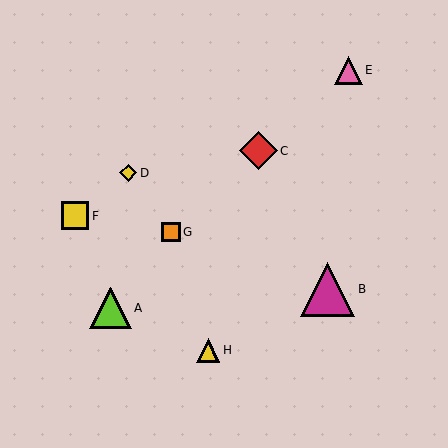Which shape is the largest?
The magenta triangle (labeled B) is the largest.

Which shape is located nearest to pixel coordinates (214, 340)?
The yellow triangle (labeled H) at (208, 350) is nearest to that location.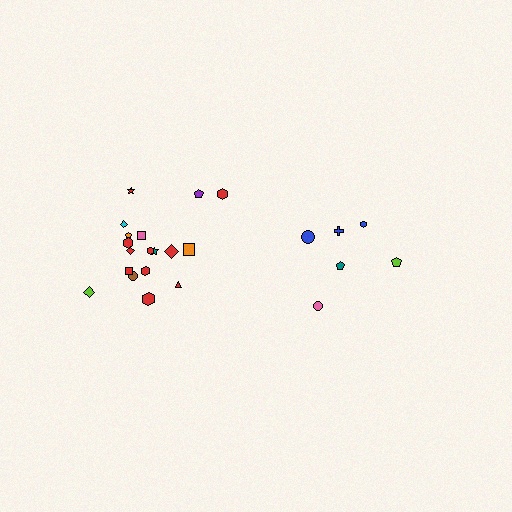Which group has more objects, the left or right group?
The left group.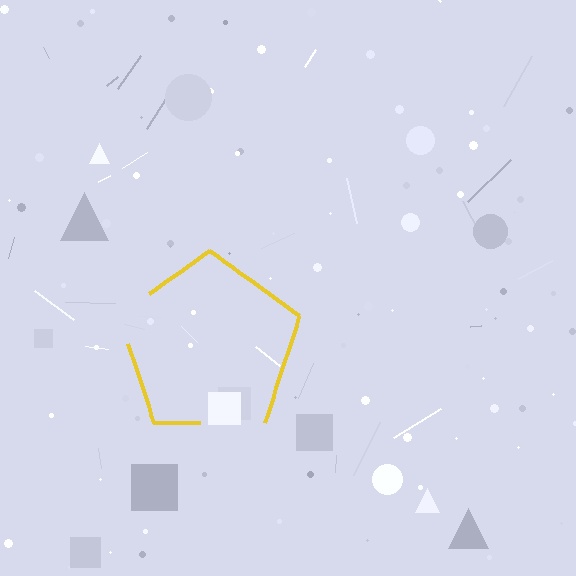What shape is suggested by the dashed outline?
The dashed outline suggests a pentagon.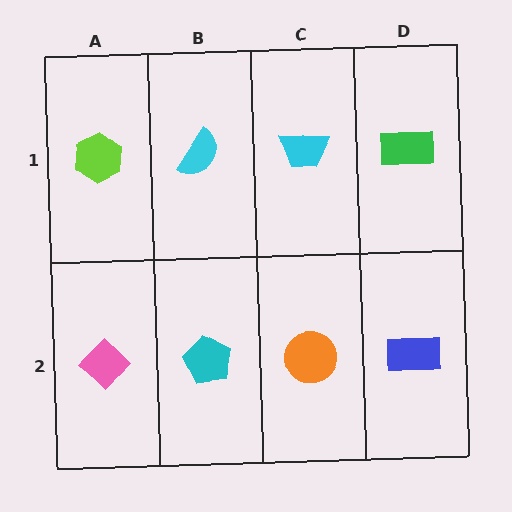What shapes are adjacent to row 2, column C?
A cyan trapezoid (row 1, column C), a cyan pentagon (row 2, column B), a blue rectangle (row 2, column D).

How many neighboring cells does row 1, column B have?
3.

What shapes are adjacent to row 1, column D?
A blue rectangle (row 2, column D), a cyan trapezoid (row 1, column C).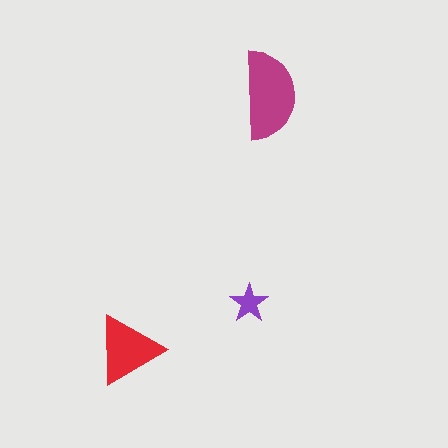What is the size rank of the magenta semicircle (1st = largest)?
1st.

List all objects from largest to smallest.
The magenta semicircle, the red triangle, the purple star.